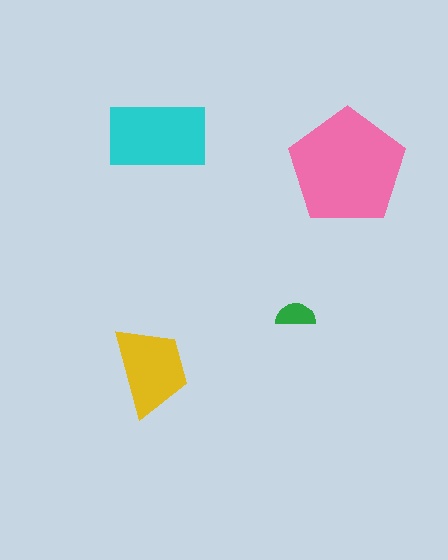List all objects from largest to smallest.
The pink pentagon, the cyan rectangle, the yellow trapezoid, the green semicircle.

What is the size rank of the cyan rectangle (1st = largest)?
2nd.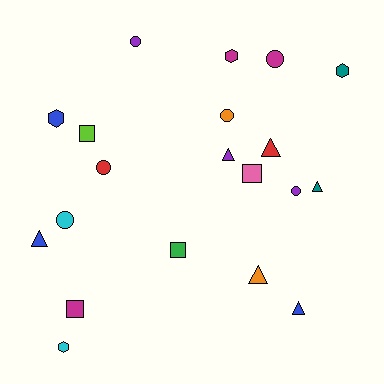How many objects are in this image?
There are 20 objects.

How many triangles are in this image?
There are 6 triangles.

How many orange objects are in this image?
There are 2 orange objects.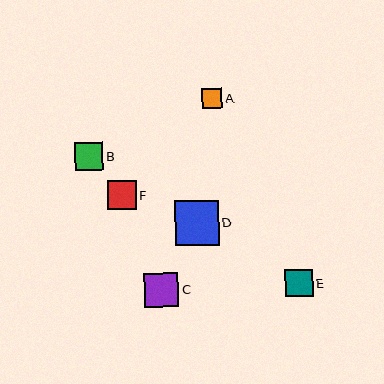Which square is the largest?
Square D is the largest with a size of approximately 44 pixels.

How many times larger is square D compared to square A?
Square D is approximately 2.2 times the size of square A.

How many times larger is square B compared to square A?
Square B is approximately 1.4 times the size of square A.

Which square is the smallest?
Square A is the smallest with a size of approximately 20 pixels.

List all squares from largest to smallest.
From largest to smallest: D, C, F, B, E, A.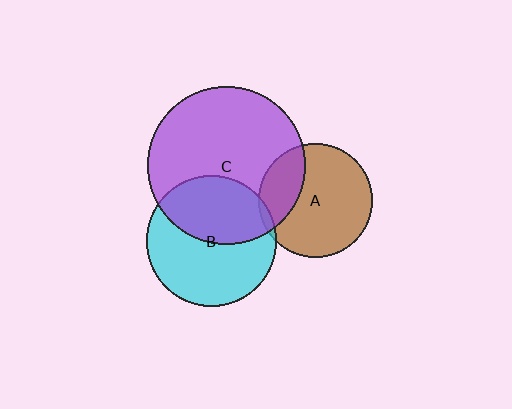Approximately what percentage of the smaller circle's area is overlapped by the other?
Approximately 45%.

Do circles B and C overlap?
Yes.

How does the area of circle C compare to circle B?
Approximately 1.5 times.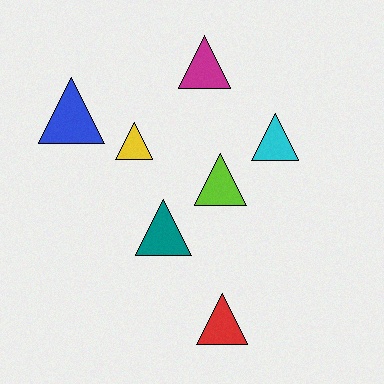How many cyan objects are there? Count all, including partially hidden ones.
There is 1 cyan object.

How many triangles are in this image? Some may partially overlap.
There are 7 triangles.